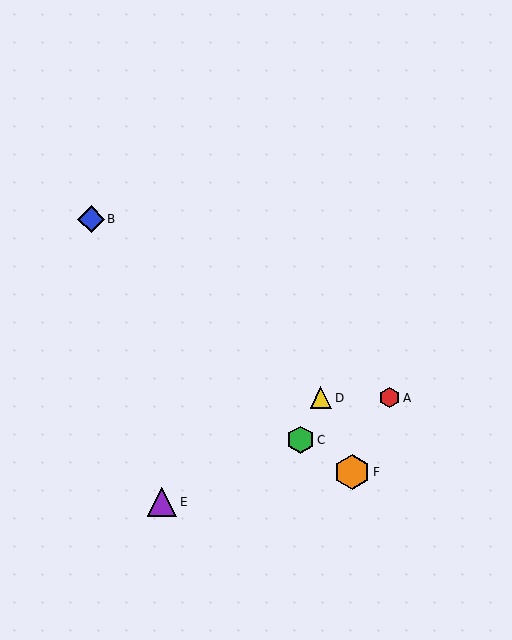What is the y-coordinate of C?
Object C is at y≈440.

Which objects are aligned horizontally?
Objects A, D are aligned horizontally.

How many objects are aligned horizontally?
2 objects (A, D) are aligned horizontally.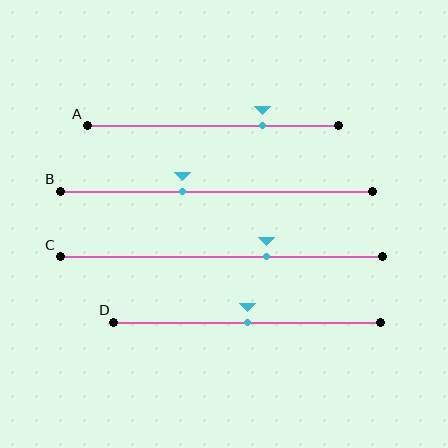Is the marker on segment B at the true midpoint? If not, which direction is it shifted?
No, the marker on segment B is shifted to the left by about 11% of the segment length.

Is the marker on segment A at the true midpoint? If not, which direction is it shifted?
No, the marker on segment A is shifted to the right by about 20% of the segment length.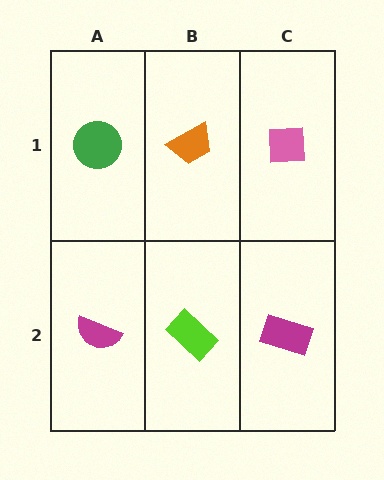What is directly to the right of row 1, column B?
A pink square.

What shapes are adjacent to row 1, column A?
A magenta semicircle (row 2, column A), an orange trapezoid (row 1, column B).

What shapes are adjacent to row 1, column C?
A magenta rectangle (row 2, column C), an orange trapezoid (row 1, column B).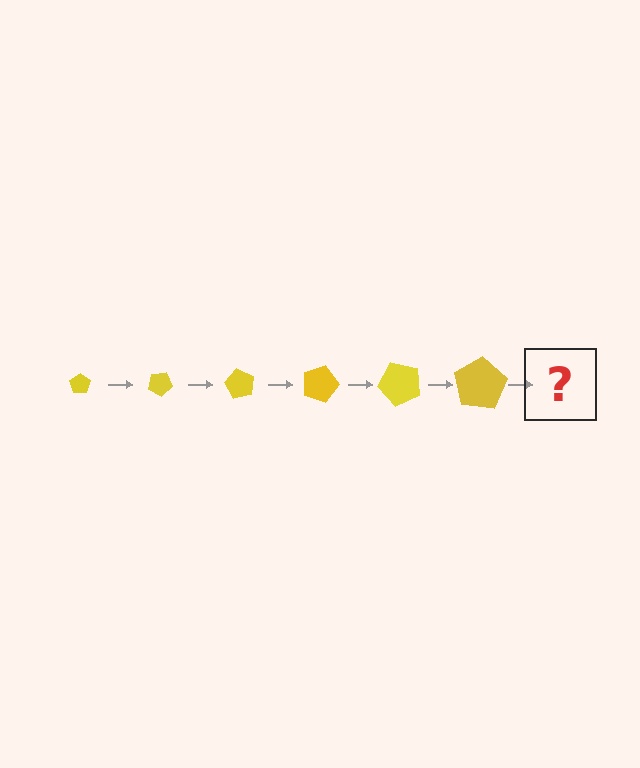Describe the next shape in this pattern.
It should be a pentagon, larger than the previous one and rotated 180 degrees from the start.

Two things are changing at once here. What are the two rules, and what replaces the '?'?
The two rules are that the pentagon grows larger each step and it rotates 30 degrees each step. The '?' should be a pentagon, larger than the previous one and rotated 180 degrees from the start.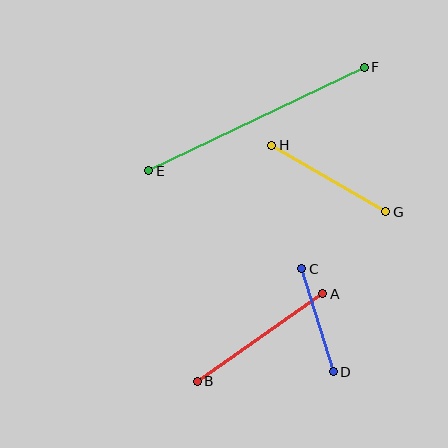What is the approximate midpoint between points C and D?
The midpoint is at approximately (317, 320) pixels.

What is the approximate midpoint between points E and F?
The midpoint is at approximately (257, 119) pixels.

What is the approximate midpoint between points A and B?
The midpoint is at approximately (260, 338) pixels.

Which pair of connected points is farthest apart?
Points E and F are farthest apart.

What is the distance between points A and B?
The distance is approximately 153 pixels.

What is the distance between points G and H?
The distance is approximately 132 pixels.